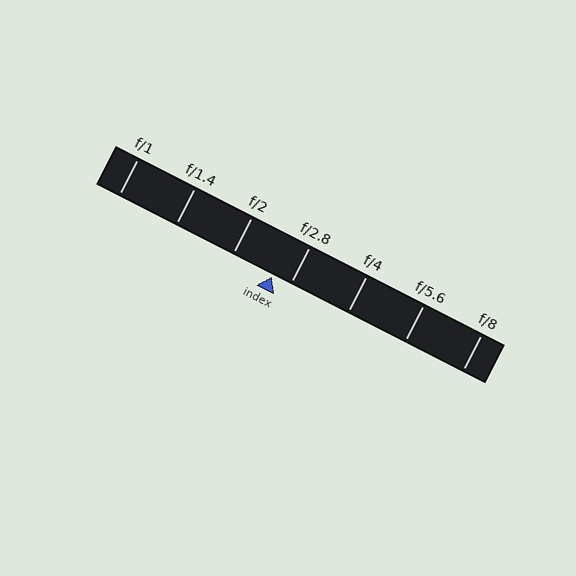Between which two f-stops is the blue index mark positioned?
The index mark is between f/2 and f/2.8.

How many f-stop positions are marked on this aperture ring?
There are 7 f-stop positions marked.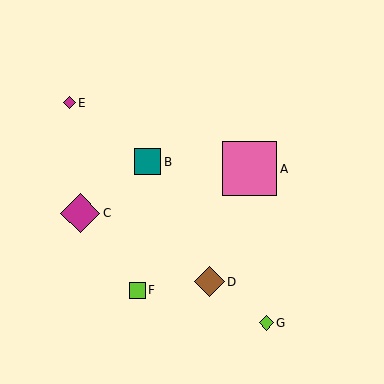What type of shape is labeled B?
Shape B is a teal square.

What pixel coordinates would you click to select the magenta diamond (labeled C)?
Click at (80, 213) to select the magenta diamond C.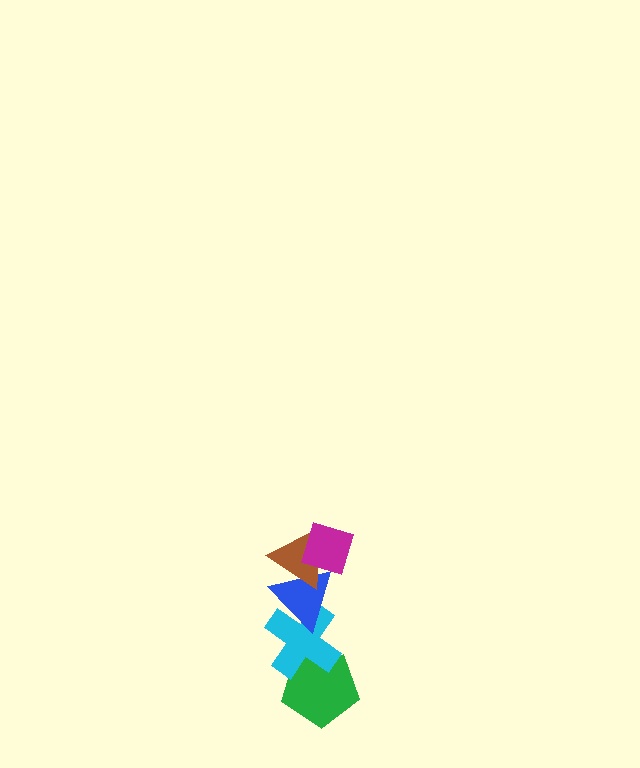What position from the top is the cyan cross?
The cyan cross is 4th from the top.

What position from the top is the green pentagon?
The green pentagon is 5th from the top.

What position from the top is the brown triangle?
The brown triangle is 2nd from the top.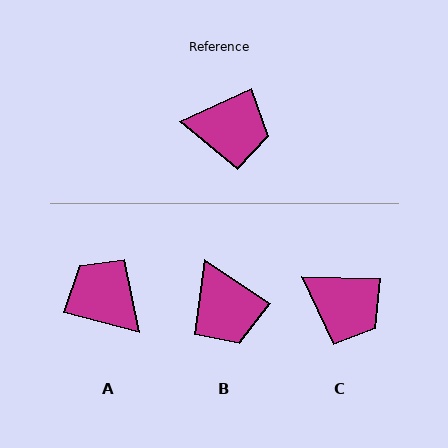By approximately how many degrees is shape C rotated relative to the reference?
Approximately 26 degrees clockwise.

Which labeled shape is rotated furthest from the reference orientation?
A, about 141 degrees away.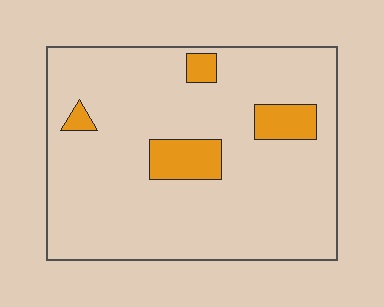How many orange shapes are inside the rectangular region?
4.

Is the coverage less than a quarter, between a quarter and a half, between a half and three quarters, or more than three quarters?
Less than a quarter.